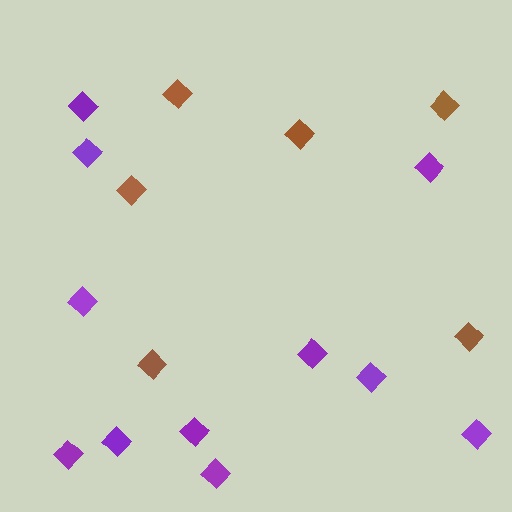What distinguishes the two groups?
There are 2 groups: one group of brown diamonds (6) and one group of purple diamonds (11).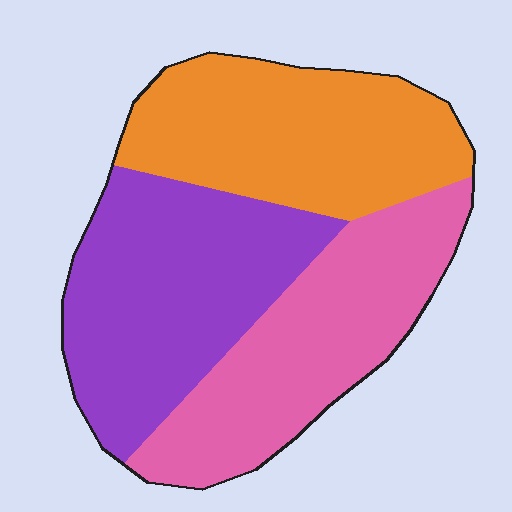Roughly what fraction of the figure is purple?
Purple covers roughly 35% of the figure.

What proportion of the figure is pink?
Pink takes up about one third (1/3) of the figure.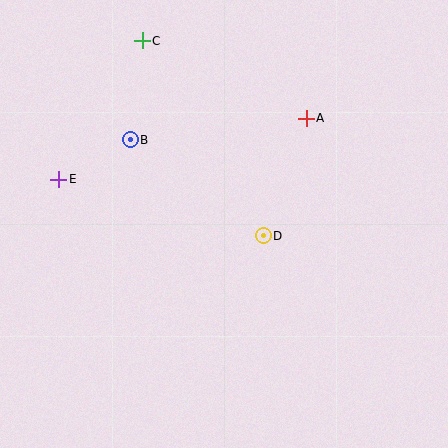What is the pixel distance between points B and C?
The distance between B and C is 100 pixels.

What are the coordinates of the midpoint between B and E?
The midpoint between B and E is at (94, 160).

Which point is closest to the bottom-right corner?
Point D is closest to the bottom-right corner.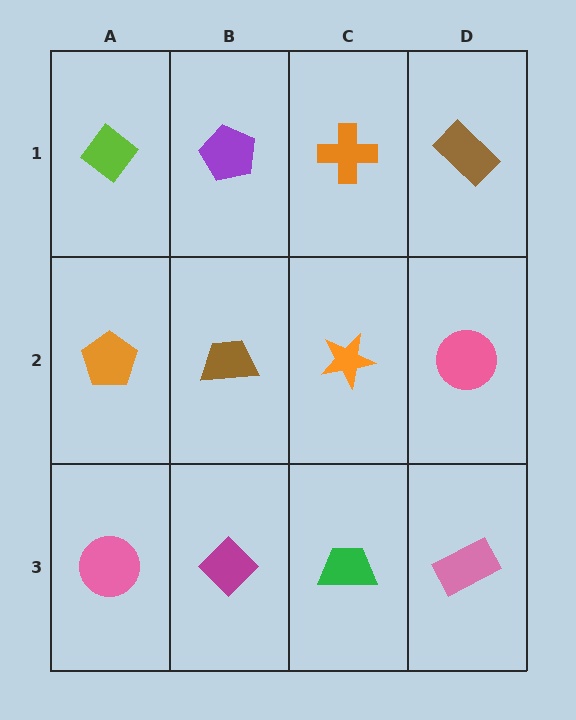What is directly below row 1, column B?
A brown trapezoid.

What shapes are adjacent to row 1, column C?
An orange star (row 2, column C), a purple pentagon (row 1, column B), a brown rectangle (row 1, column D).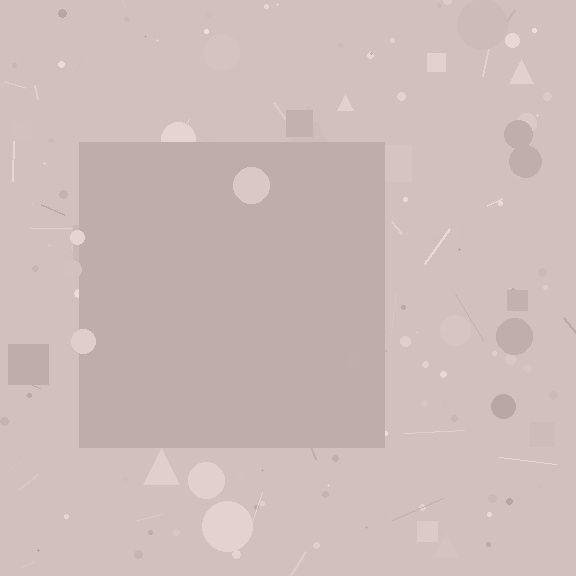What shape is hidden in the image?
A square is hidden in the image.